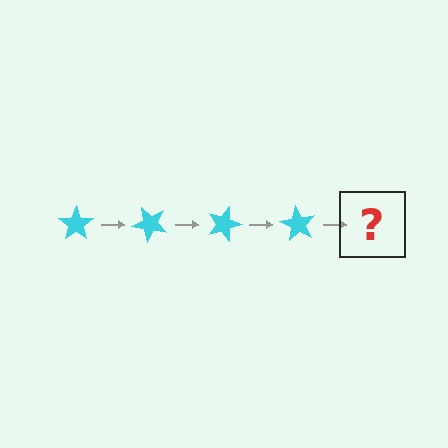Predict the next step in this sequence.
The next step is a cyan star rotated 180 degrees.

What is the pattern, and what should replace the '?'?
The pattern is that the star rotates 45 degrees each step. The '?' should be a cyan star rotated 180 degrees.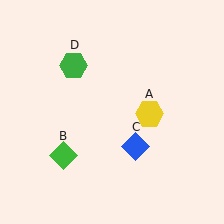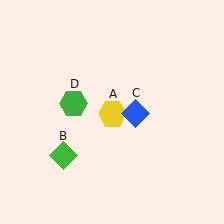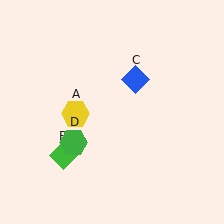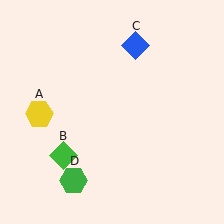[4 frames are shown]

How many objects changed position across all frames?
3 objects changed position: yellow hexagon (object A), blue diamond (object C), green hexagon (object D).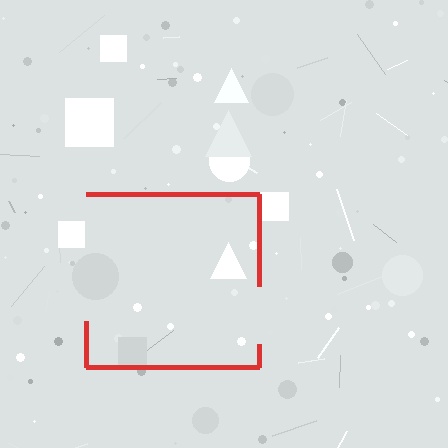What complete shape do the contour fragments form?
The contour fragments form a square.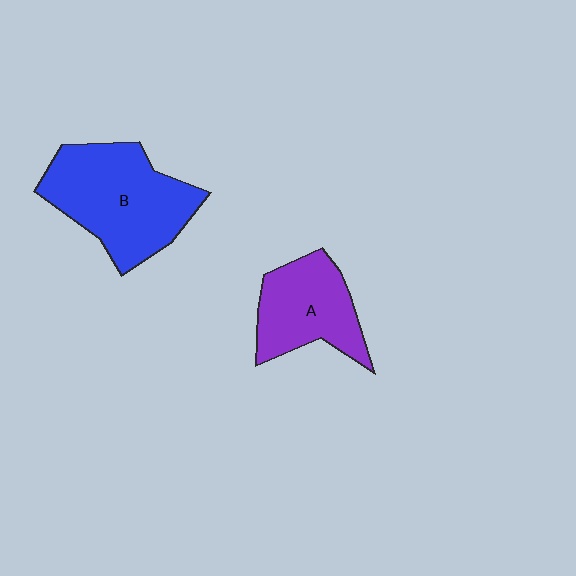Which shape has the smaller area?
Shape A (purple).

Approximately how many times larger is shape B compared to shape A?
Approximately 1.5 times.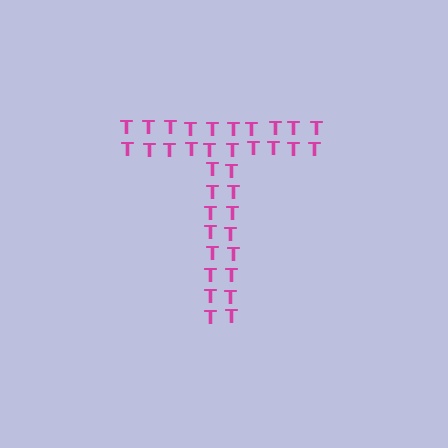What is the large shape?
The large shape is the letter T.